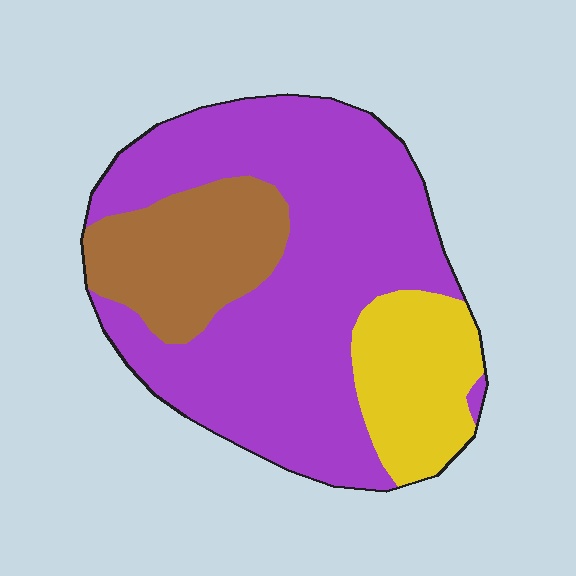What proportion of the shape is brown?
Brown covers around 20% of the shape.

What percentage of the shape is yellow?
Yellow covers 17% of the shape.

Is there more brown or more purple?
Purple.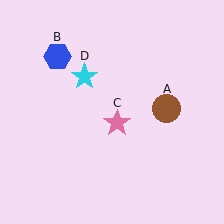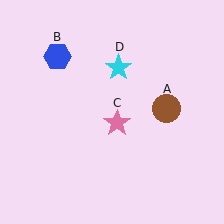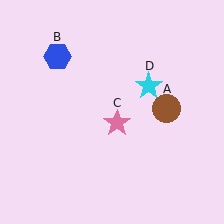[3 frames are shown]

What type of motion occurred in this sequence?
The cyan star (object D) rotated clockwise around the center of the scene.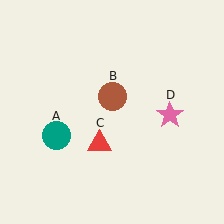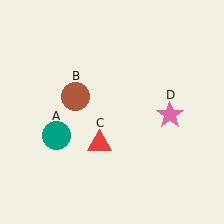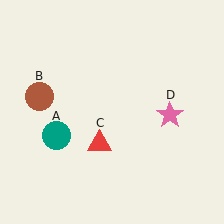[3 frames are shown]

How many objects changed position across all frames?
1 object changed position: brown circle (object B).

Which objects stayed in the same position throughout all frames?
Teal circle (object A) and red triangle (object C) and pink star (object D) remained stationary.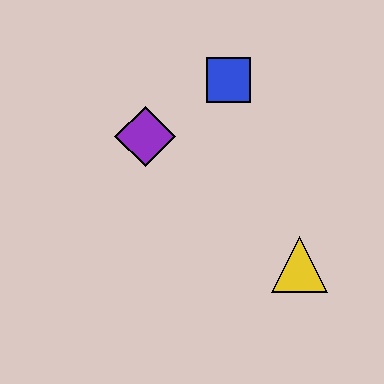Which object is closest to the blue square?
The purple diamond is closest to the blue square.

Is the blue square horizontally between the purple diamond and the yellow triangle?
Yes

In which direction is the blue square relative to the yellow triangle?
The blue square is above the yellow triangle.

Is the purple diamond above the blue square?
No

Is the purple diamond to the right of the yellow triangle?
No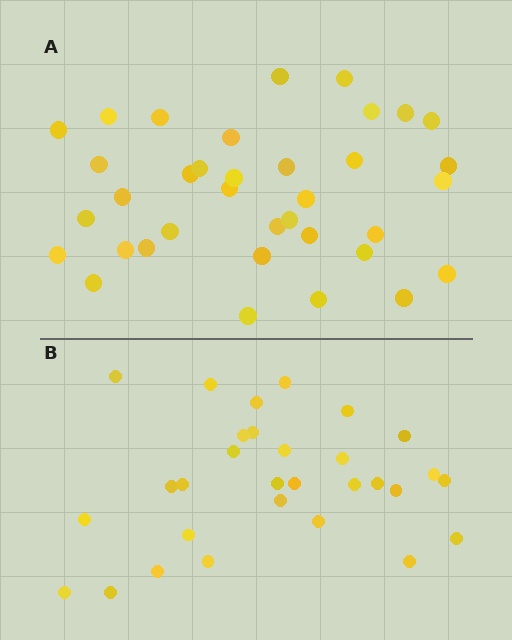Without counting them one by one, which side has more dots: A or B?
Region A (the top region) has more dots.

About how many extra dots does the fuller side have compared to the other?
Region A has about 6 more dots than region B.